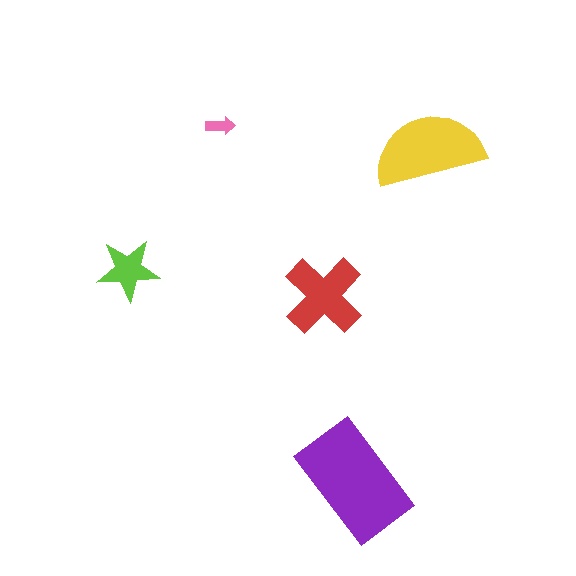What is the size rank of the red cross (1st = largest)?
3rd.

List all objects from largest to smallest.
The purple rectangle, the yellow semicircle, the red cross, the lime star, the pink arrow.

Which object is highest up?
The pink arrow is topmost.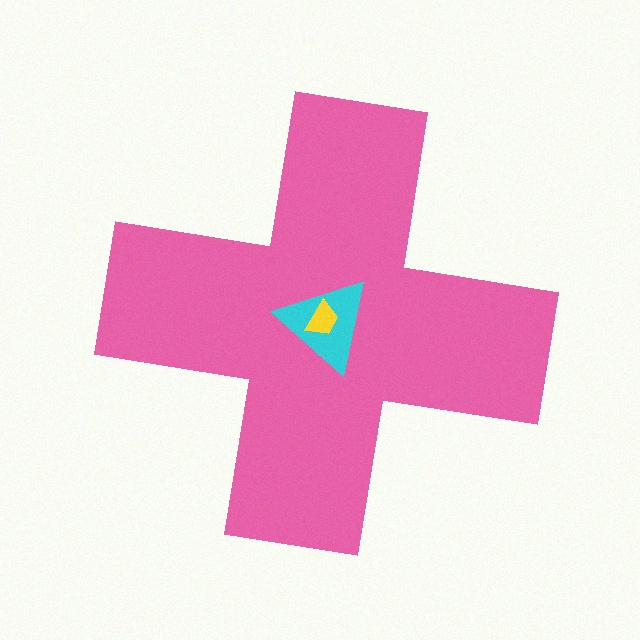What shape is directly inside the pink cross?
The cyan triangle.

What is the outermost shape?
The pink cross.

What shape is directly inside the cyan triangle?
The yellow trapezoid.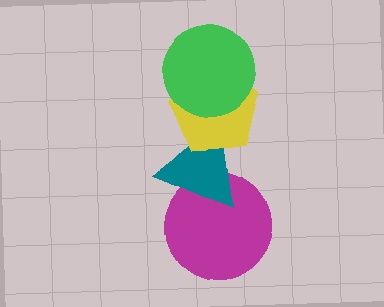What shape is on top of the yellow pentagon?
The green circle is on top of the yellow pentagon.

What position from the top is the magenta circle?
The magenta circle is 4th from the top.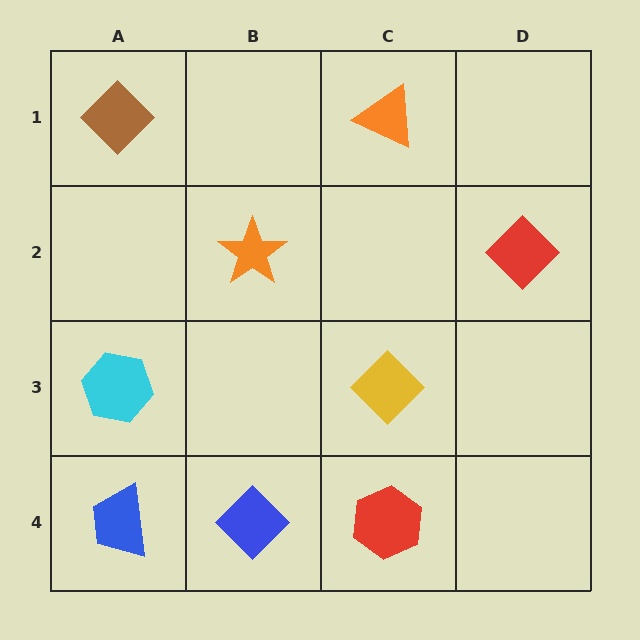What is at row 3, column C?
A yellow diamond.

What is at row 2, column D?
A red diamond.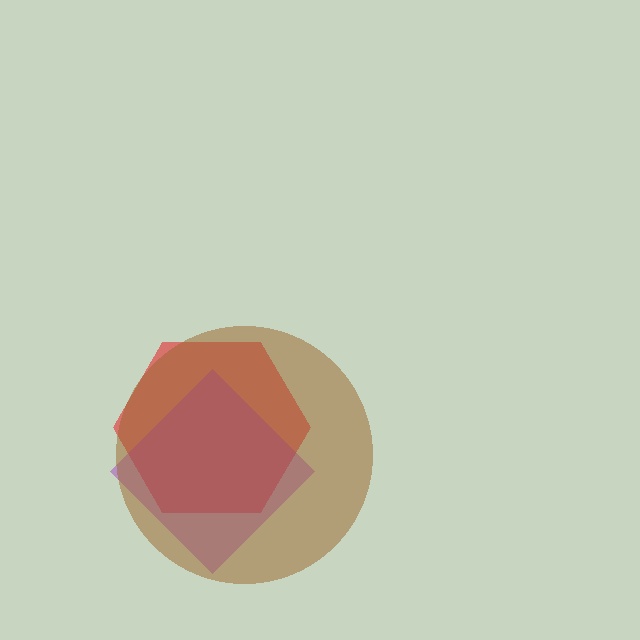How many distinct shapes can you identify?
There are 3 distinct shapes: a red hexagon, a purple diamond, a brown circle.